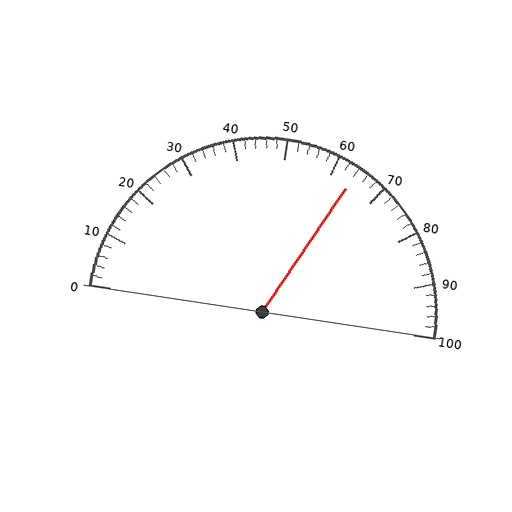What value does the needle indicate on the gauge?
The needle indicates approximately 64.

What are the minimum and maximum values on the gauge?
The gauge ranges from 0 to 100.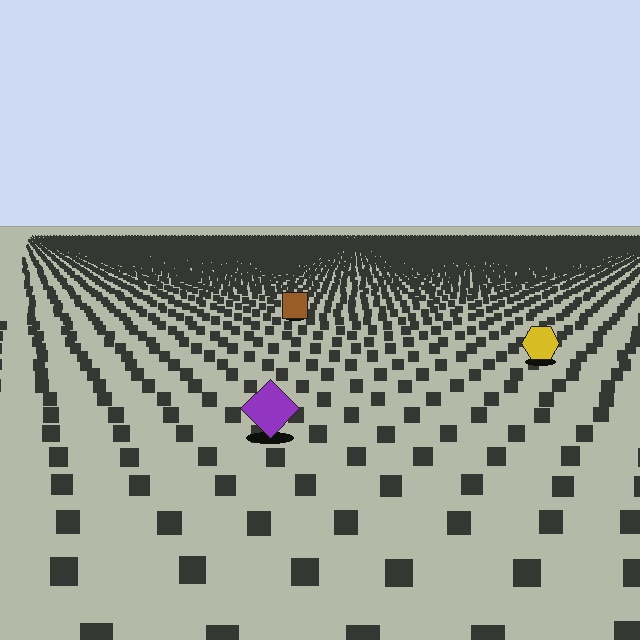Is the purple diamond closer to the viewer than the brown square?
Yes. The purple diamond is closer — you can tell from the texture gradient: the ground texture is coarser near it.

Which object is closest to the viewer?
The purple diamond is closest. The texture marks near it are larger and more spread out.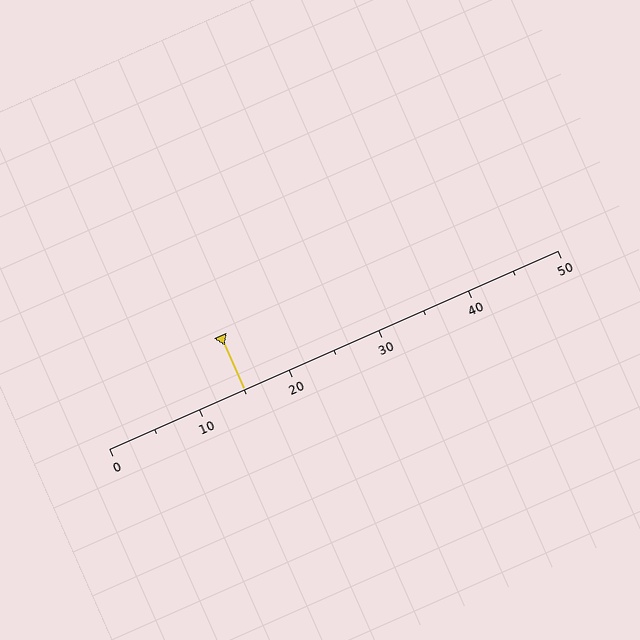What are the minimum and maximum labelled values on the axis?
The axis runs from 0 to 50.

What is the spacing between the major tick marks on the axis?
The major ticks are spaced 10 apart.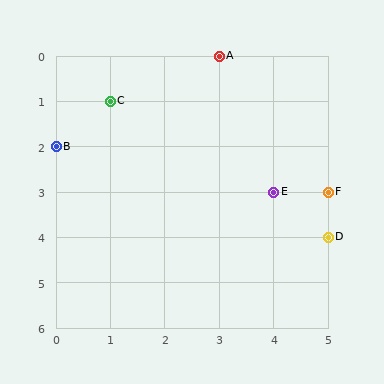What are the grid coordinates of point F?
Point F is at grid coordinates (5, 3).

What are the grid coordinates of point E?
Point E is at grid coordinates (4, 3).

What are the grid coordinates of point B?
Point B is at grid coordinates (0, 2).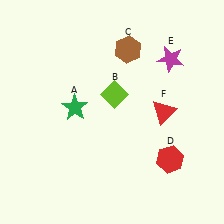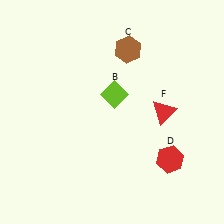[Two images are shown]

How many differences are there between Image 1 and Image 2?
There are 2 differences between the two images.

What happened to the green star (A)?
The green star (A) was removed in Image 2. It was in the top-left area of Image 1.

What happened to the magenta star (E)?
The magenta star (E) was removed in Image 2. It was in the top-right area of Image 1.